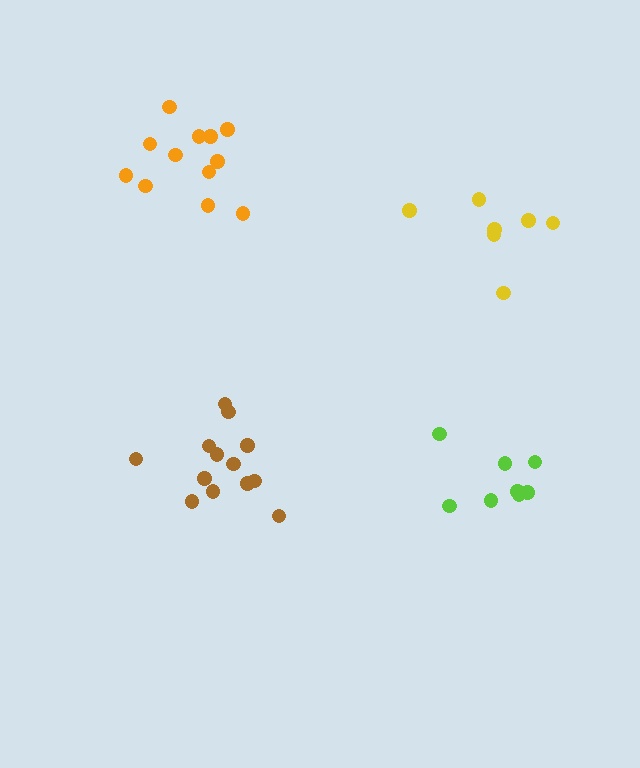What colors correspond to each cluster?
The clusters are colored: lime, brown, yellow, orange.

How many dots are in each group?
Group 1: 8 dots, Group 2: 13 dots, Group 3: 7 dots, Group 4: 12 dots (40 total).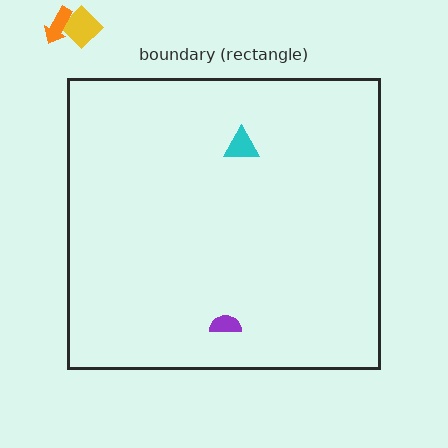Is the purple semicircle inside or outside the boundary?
Inside.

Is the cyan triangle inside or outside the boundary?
Inside.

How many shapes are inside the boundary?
2 inside, 2 outside.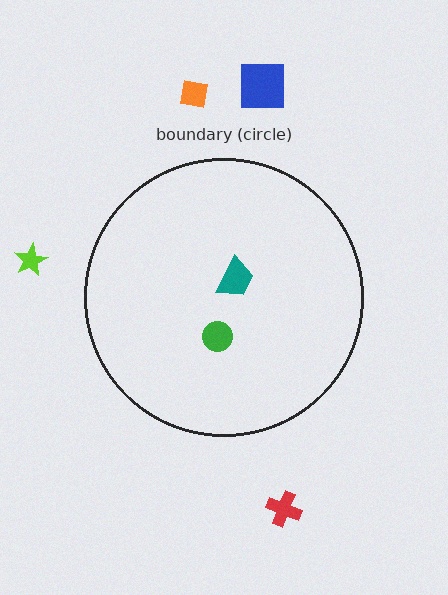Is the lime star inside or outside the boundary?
Outside.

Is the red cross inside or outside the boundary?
Outside.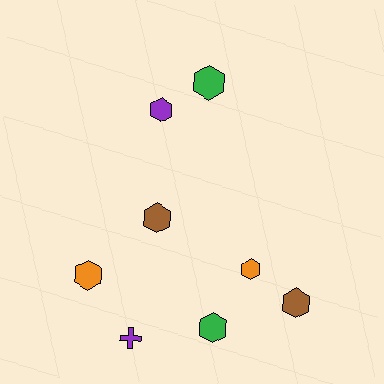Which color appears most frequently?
Purple, with 2 objects.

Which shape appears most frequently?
Hexagon, with 7 objects.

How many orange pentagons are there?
There are no orange pentagons.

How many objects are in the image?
There are 8 objects.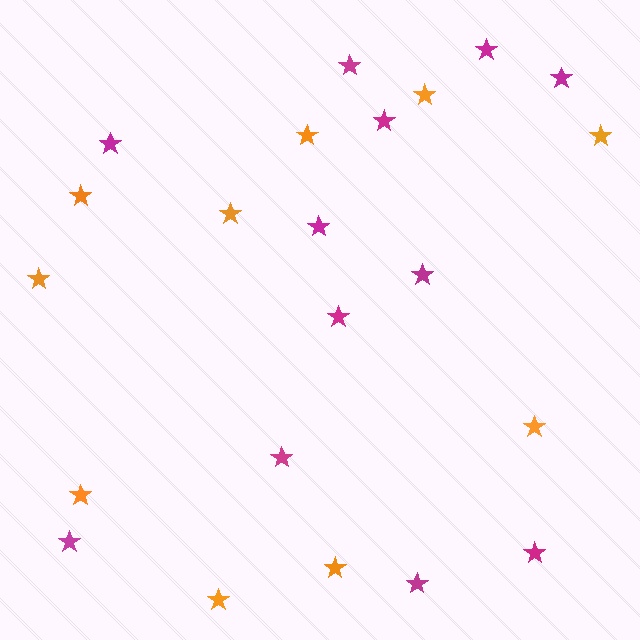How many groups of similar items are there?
There are 2 groups: one group of orange stars (10) and one group of magenta stars (12).